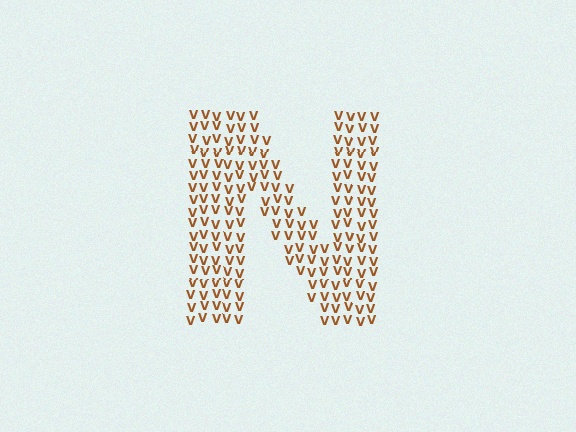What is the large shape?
The large shape is the letter N.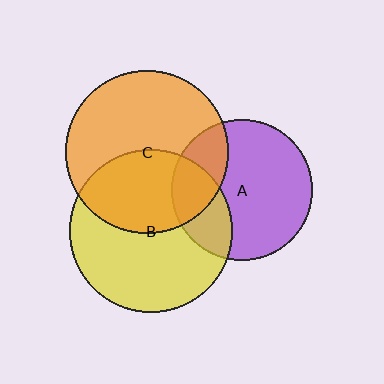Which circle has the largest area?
Circle B (yellow).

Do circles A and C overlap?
Yes.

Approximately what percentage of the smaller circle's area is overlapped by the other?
Approximately 25%.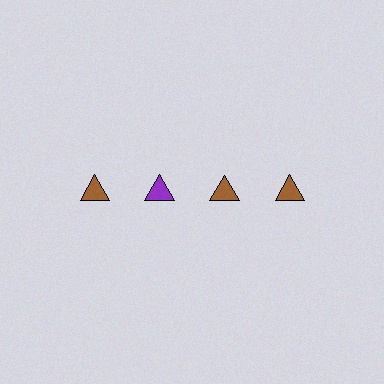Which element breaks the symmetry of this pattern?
The purple triangle in the top row, second from left column breaks the symmetry. All other shapes are brown triangles.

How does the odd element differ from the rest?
It has a different color: purple instead of brown.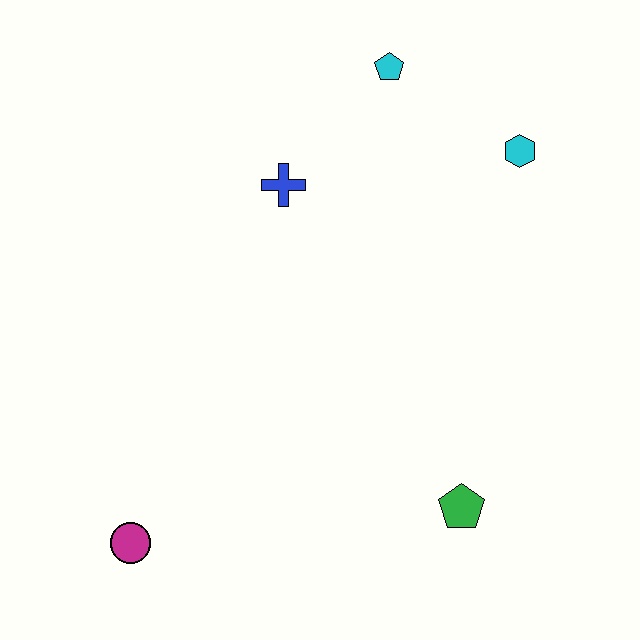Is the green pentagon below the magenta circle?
No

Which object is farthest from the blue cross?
The magenta circle is farthest from the blue cross.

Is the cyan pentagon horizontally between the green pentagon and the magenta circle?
Yes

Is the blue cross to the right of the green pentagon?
No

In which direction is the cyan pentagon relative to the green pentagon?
The cyan pentagon is above the green pentagon.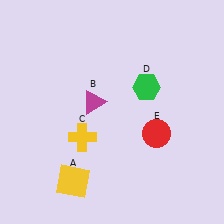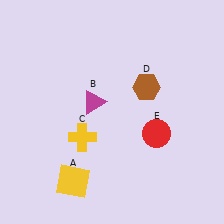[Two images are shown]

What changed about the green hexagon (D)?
In Image 1, D is green. In Image 2, it changed to brown.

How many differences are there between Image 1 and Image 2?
There is 1 difference between the two images.